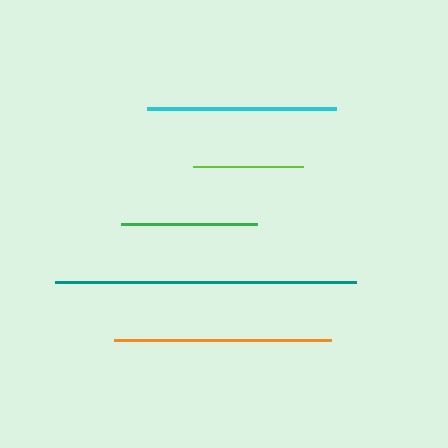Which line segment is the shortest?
The lime line is the shortest at approximately 110 pixels.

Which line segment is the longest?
The teal line is the longest at approximately 302 pixels.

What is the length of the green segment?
The green segment is approximately 136 pixels long.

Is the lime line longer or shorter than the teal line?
The teal line is longer than the lime line.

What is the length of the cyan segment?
The cyan segment is approximately 189 pixels long.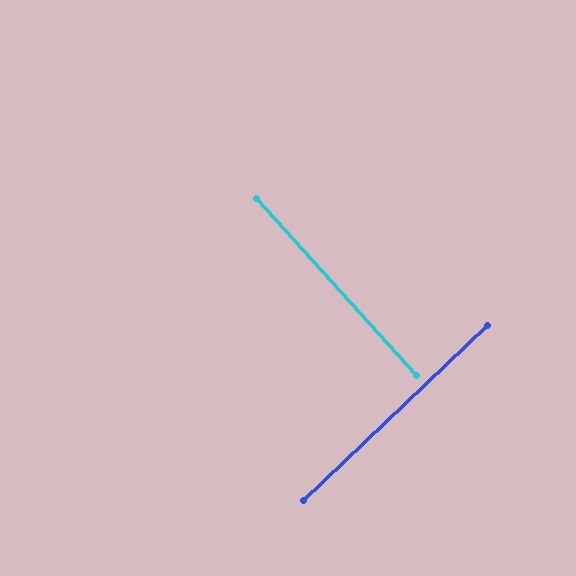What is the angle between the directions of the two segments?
Approximately 88 degrees.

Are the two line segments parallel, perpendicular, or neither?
Perpendicular — they meet at approximately 88°.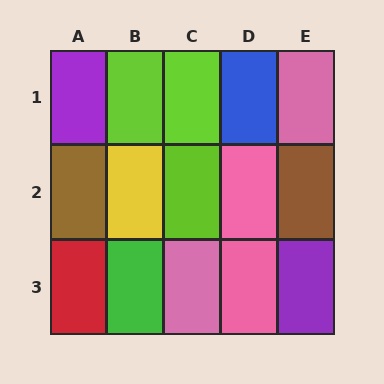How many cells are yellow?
1 cell is yellow.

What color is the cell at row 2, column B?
Yellow.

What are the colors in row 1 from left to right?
Purple, lime, lime, blue, pink.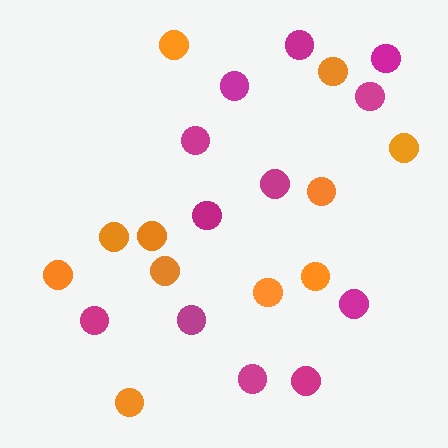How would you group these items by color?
There are 2 groups: one group of magenta circles (12) and one group of orange circles (11).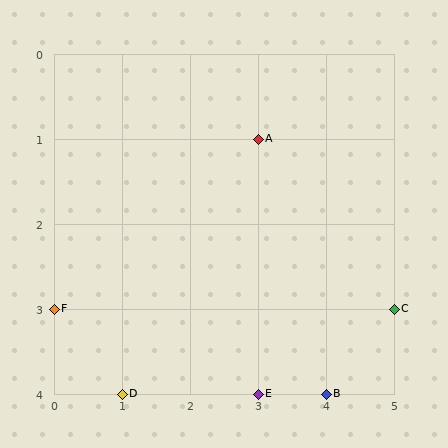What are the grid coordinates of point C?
Point C is at grid coordinates (5, 3).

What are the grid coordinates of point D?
Point D is at grid coordinates (1, 4).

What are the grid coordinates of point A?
Point A is at grid coordinates (3, 1).